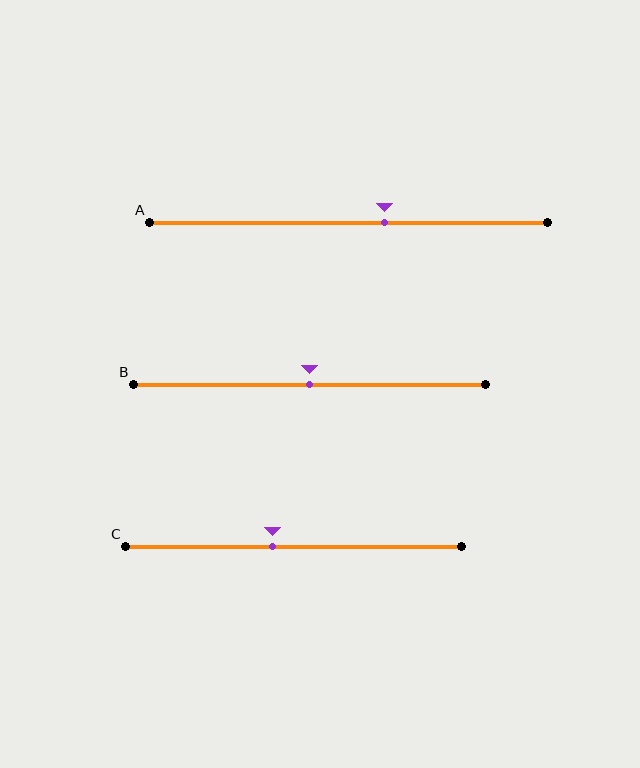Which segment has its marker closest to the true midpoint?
Segment B has its marker closest to the true midpoint.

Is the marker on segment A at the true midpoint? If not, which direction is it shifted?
No, the marker on segment A is shifted to the right by about 9% of the segment length.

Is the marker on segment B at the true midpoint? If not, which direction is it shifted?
Yes, the marker on segment B is at the true midpoint.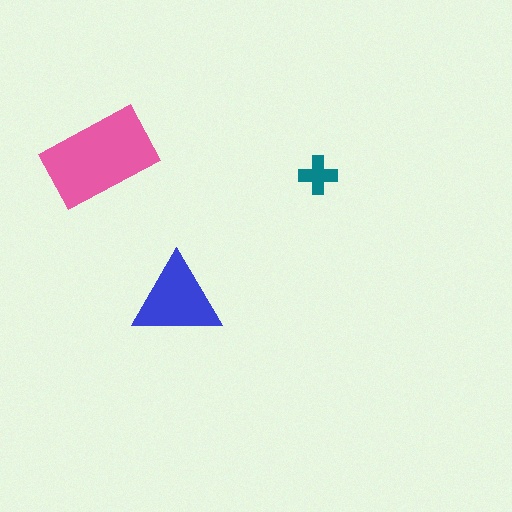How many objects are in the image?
There are 3 objects in the image.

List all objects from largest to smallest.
The pink rectangle, the blue triangle, the teal cross.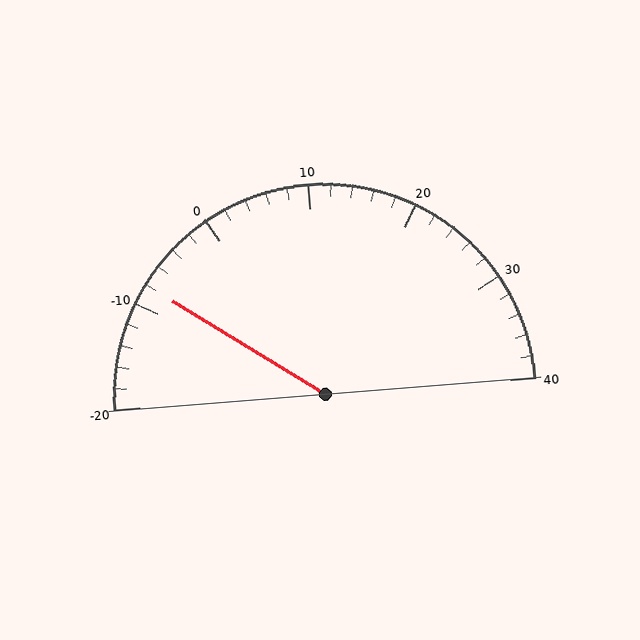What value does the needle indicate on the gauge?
The needle indicates approximately -8.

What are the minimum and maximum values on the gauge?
The gauge ranges from -20 to 40.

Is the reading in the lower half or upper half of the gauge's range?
The reading is in the lower half of the range (-20 to 40).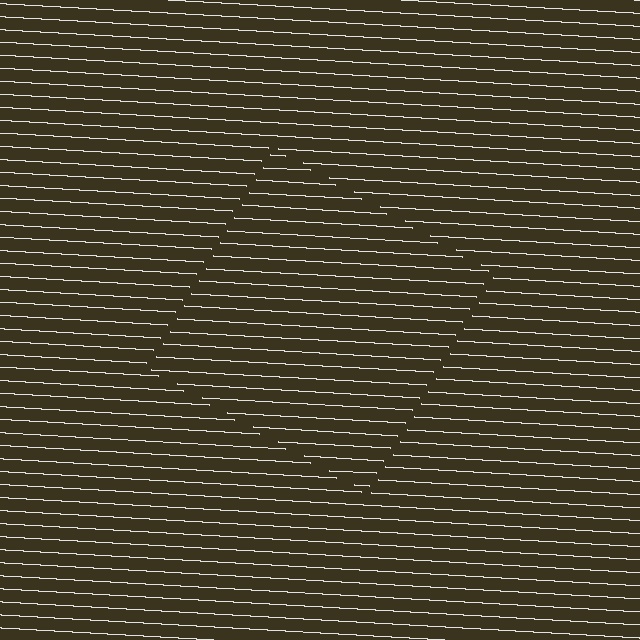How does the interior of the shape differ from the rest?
The interior of the shape contains the same grating, shifted by half a period — the contour is defined by the phase discontinuity where line-ends from the inner and outer gratings abut.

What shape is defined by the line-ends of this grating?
An illusory square. The interior of the shape contains the same grating, shifted by half a period — the contour is defined by the phase discontinuity where line-ends from the inner and outer gratings abut.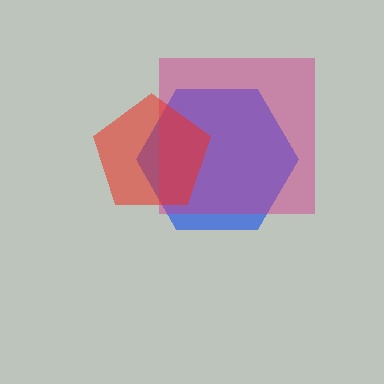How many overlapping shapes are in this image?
There are 3 overlapping shapes in the image.